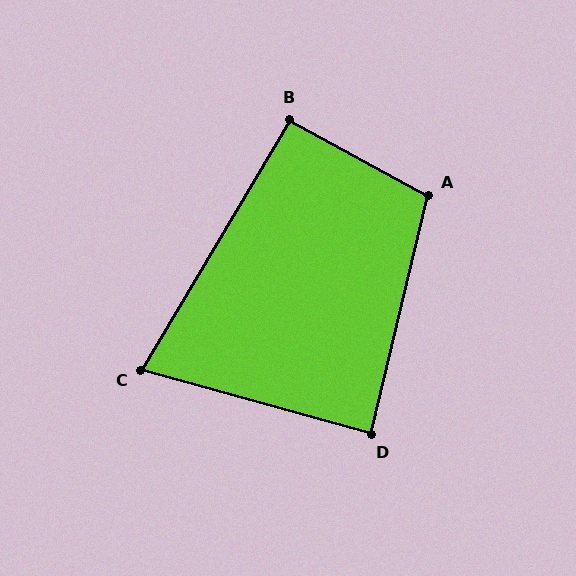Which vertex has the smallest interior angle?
C, at approximately 75 degrees.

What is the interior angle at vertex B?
Approximately 92 degrees (approximately right).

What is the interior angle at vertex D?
Approximately 88 degrees (approximately right).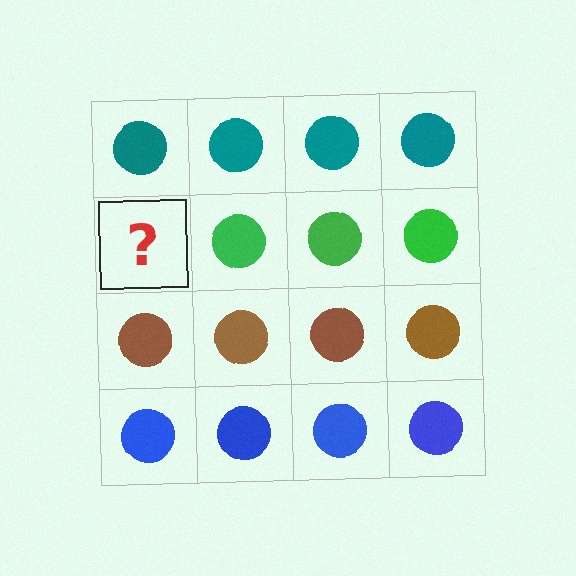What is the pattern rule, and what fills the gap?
The rule is that each row has a consistent color. The gap should be filled with a green circle.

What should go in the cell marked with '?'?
The missing cell should contain a green circle.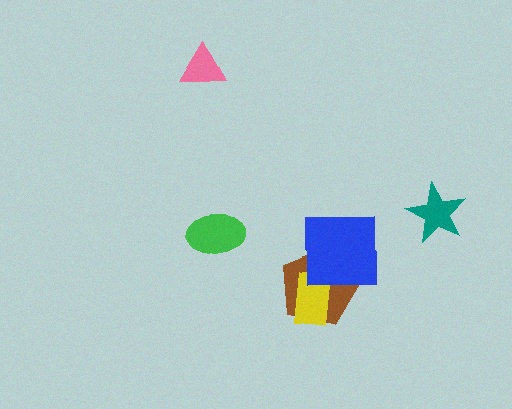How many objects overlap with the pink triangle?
0 objects overlap with the pink triangle.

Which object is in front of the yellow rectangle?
The blue square is in front of the yellow rectangle.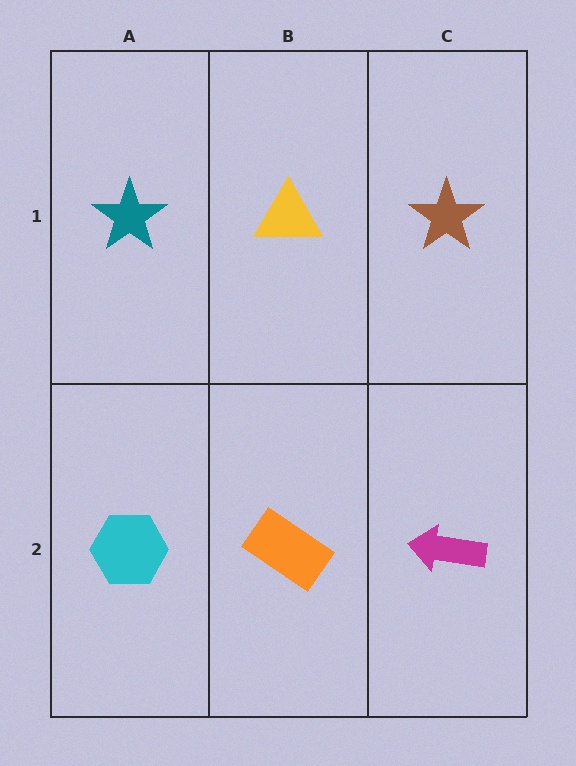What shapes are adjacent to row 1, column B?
An orange rectangle (row 2, column B), a teal star (row 1, column A), a brown star (row 1, column C).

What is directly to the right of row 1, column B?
A brown star.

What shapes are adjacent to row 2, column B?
A yellow triangle (row 1, column B), a cyan hexagon (row 2, column A), a magenta arrow (row 2, column C).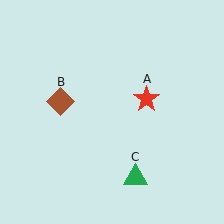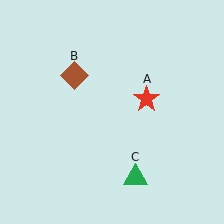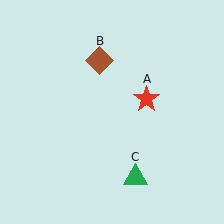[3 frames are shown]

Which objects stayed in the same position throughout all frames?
Red star (object A) and green triangle (object C) remained stationary.